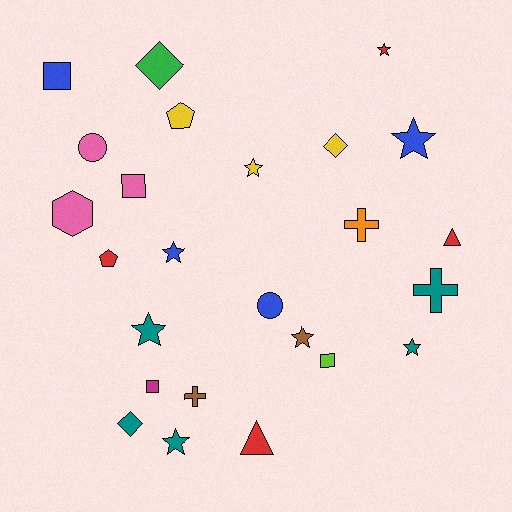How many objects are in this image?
There are 25 objects.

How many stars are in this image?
There are 8 stars.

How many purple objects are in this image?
There are no purple objects.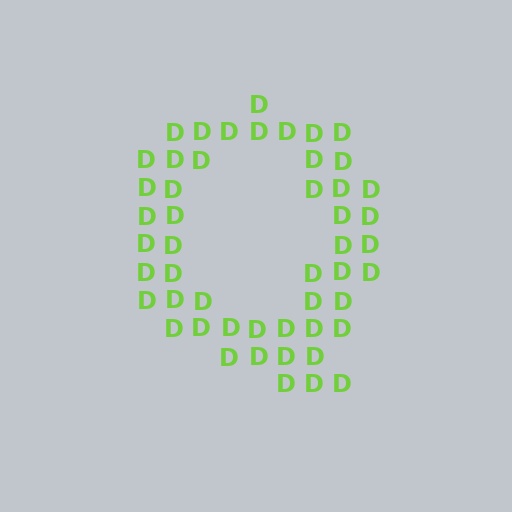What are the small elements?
The small elements are letter D's.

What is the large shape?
The large shape is the letter Q.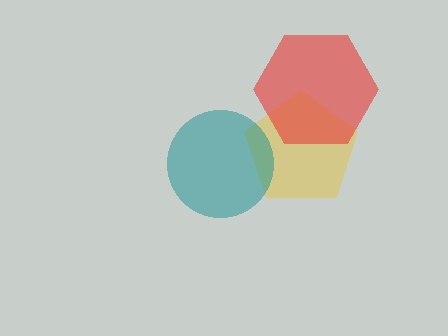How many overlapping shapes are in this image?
There are 3 overlapping shapes in the image.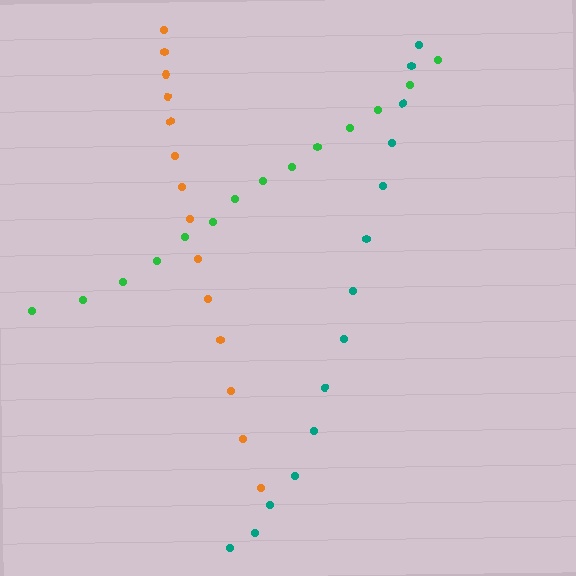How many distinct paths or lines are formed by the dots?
There are 3 distinct paths.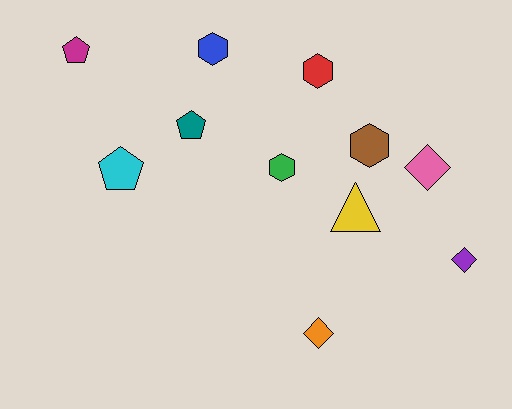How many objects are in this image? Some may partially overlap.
There are 11 objects.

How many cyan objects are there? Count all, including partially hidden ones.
There is 1 cyan object.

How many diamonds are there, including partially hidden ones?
There are 3 diamonds.